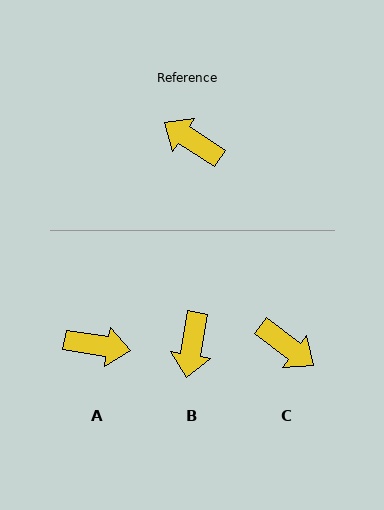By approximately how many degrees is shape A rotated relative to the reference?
Approximately 156 degrees clockwise.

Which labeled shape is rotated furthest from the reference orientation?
C, about 176 degrees away.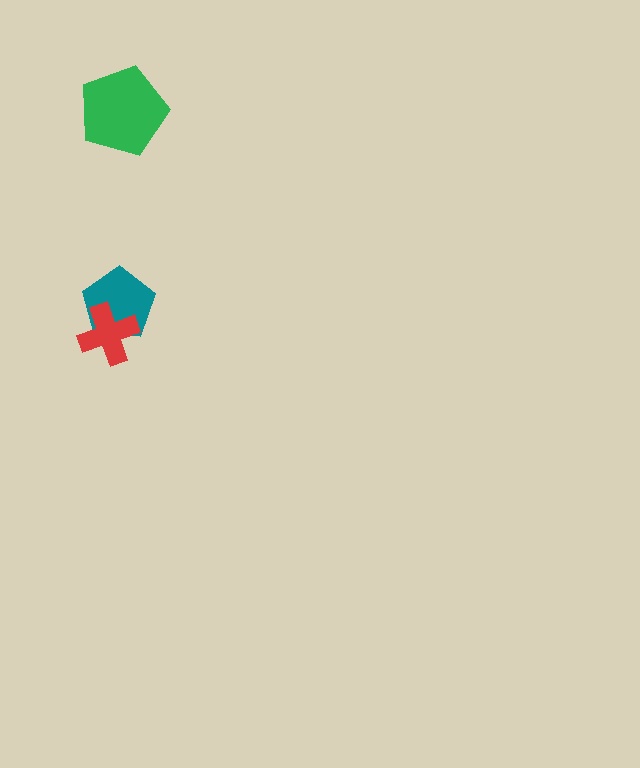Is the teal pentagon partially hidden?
Yes, it is partially covered by another shape.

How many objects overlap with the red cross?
1 object overlaps with the red cross.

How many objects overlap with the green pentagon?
0 objects overlap with the green pentagon.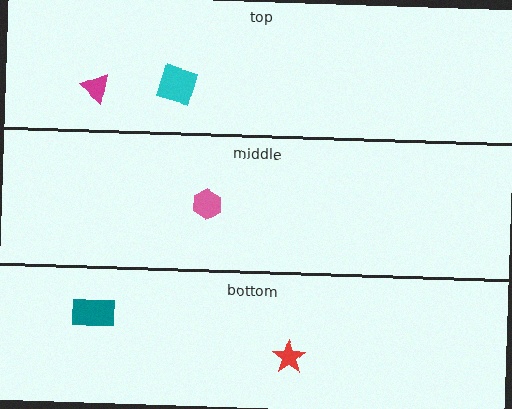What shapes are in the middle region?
The pink hexagon.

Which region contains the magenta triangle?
The top region.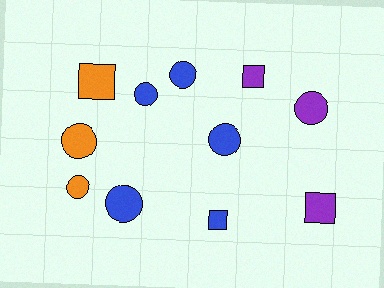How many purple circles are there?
There is 1 purple circle.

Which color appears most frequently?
Blue, with 5 objects.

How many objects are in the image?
There are 11 objects.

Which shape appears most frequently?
Circle, with 7 objects.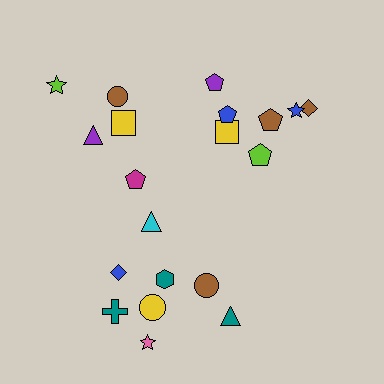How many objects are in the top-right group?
There are 7 objects.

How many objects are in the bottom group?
There are 8 objects.